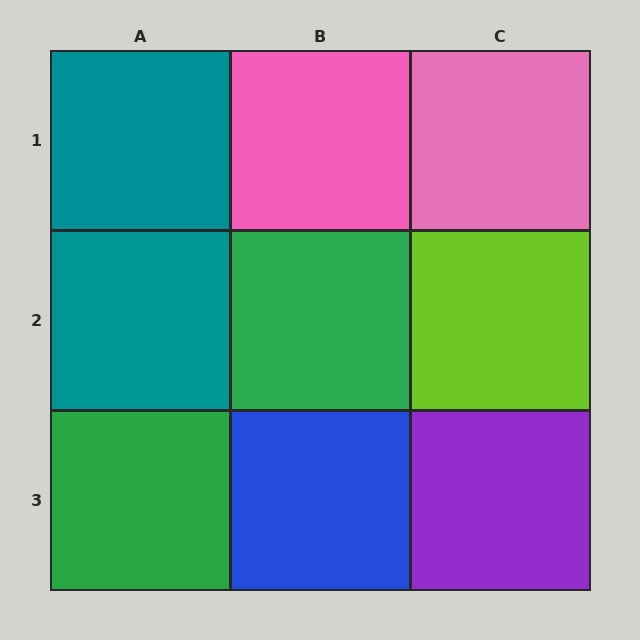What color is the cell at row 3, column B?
Blue.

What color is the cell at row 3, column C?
Purple.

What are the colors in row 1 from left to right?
Teal, pink, pink.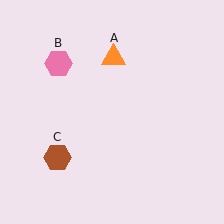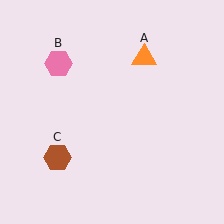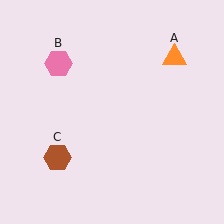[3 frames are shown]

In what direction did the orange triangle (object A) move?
The orange triangle (object A) moved right.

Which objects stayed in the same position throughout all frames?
Pink hexagon (object B) and brown hexagon (object C) remained stationary.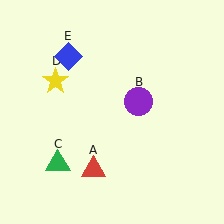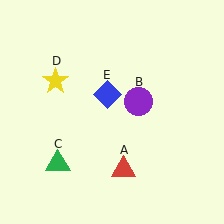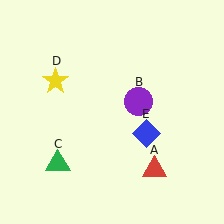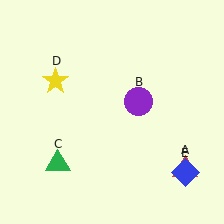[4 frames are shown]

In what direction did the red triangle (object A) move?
The red triangle (object A) moved right.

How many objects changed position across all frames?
2 objects changed position: red triangle (object A), blue diamond (object E).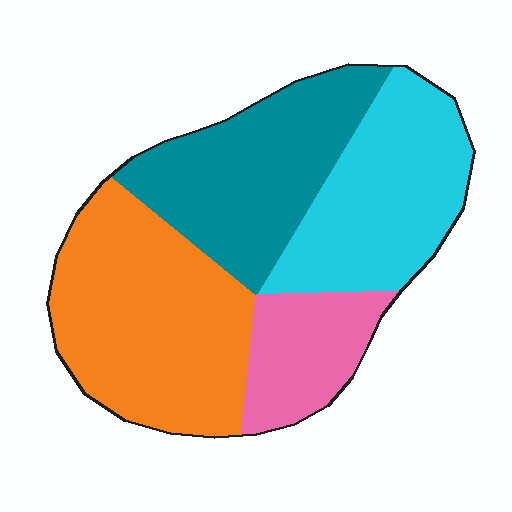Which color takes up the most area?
Orange, at roughly 35%.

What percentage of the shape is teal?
Teal takes up about one quarter (1/4) of the shape.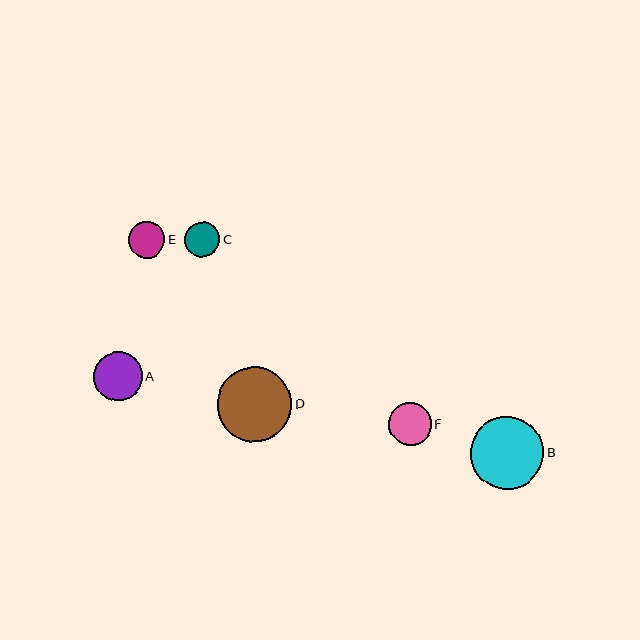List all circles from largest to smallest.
From largest to smallest: D, B, A, F, E, C.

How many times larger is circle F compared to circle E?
Circle F is approximately 1.2 times the size of circle E.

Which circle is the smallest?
Circle C is the smallest with a size of approximately 35 pixels.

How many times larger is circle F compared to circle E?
Circle F is approximately 1.2 times the size of circle E.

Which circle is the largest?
Circle D is the largest with a size of approximately 75 pixels.